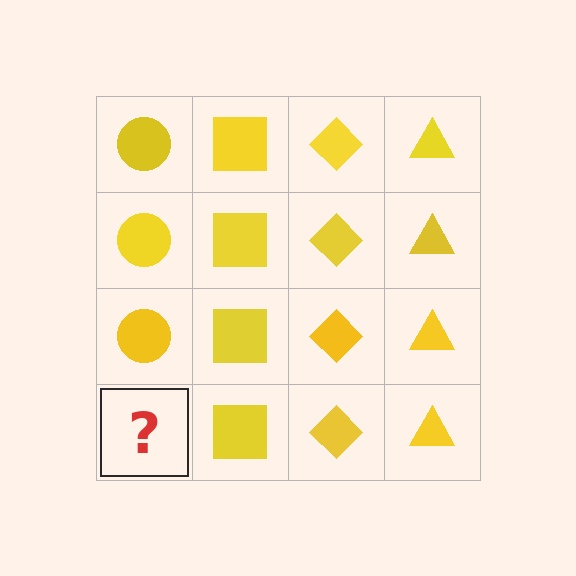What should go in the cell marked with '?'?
The missing cell should contain a yellow circle.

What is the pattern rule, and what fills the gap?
The rule is that each column has a consistent shape. The gap should be filled with a yellow circle.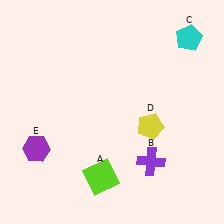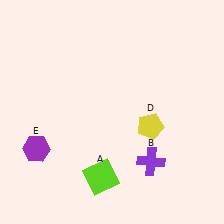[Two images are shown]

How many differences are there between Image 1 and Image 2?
There is 1 difference between the two images.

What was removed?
The cyan pentagon (C) was removed in Image 2.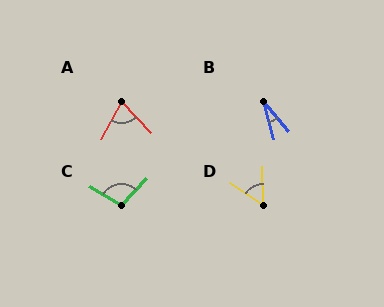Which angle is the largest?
C, at approximately 101 degrees.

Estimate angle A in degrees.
Approximately 72 degrees.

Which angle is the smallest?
B, at approximately 26 degrees.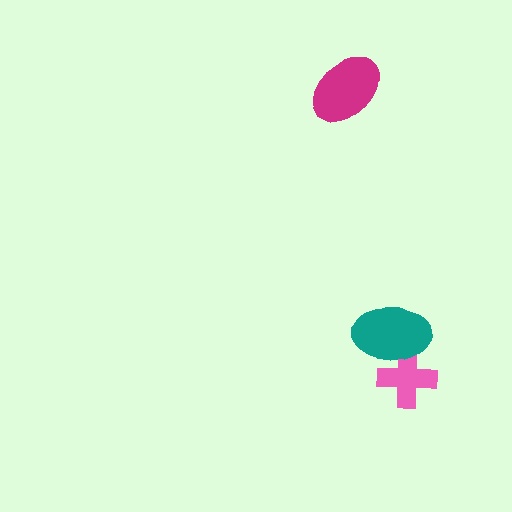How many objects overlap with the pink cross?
1 object overlaps with the pink cross.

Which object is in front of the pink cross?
The teal ellipse is in front of the pink cross.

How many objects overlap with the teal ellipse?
1 object overlaps with the teal ellipse.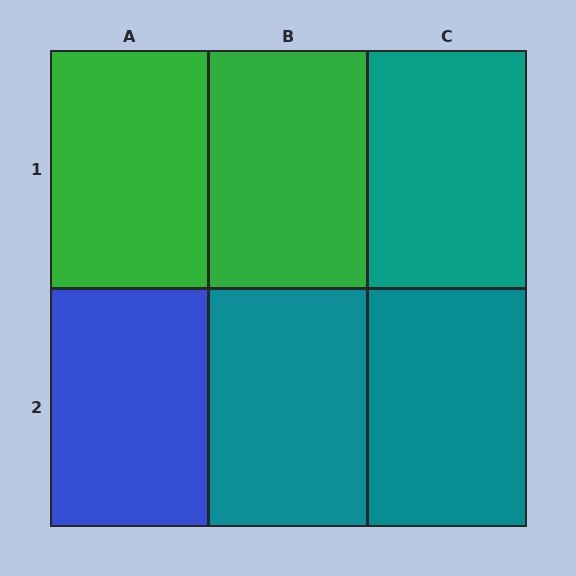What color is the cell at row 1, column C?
Teal.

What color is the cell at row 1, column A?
Green.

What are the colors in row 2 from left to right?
Blue, teal, teal.